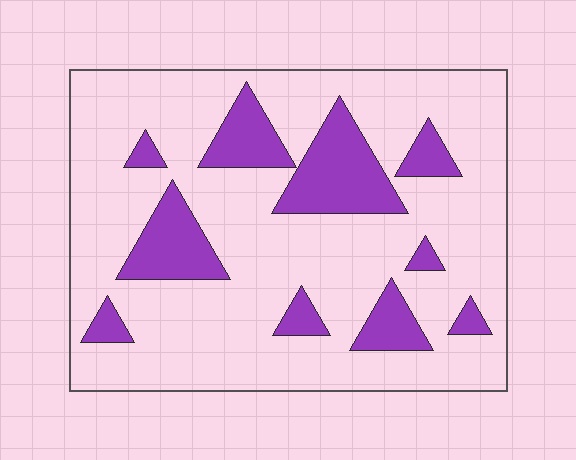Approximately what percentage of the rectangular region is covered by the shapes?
Approximately 20%.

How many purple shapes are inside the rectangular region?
10.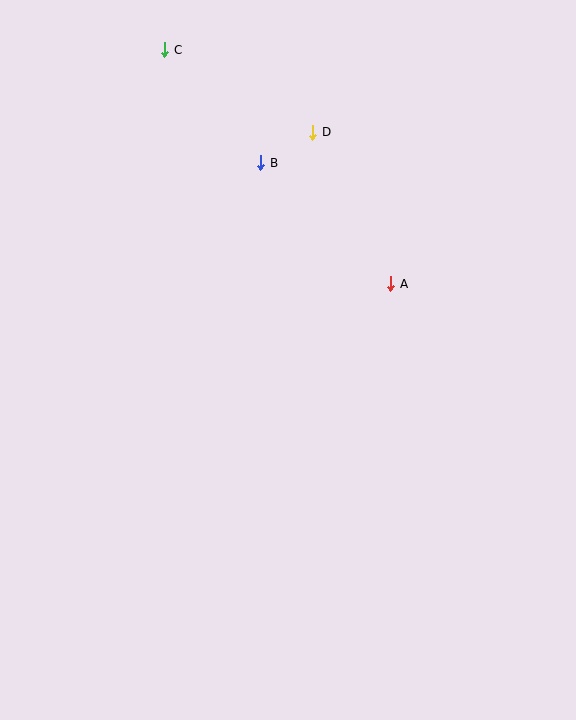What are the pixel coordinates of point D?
Point D is at (312, 132).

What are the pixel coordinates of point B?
Point B is at (261, 163).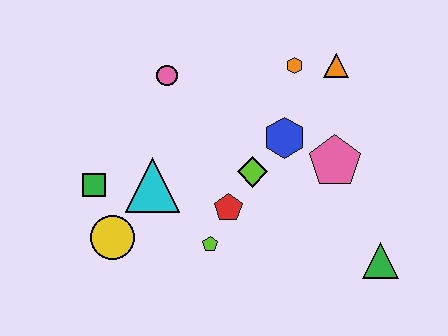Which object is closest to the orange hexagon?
The orange triangle is closest to the orange hexagon.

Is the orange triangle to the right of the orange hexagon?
Yes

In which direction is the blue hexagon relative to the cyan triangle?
The blue hexagon is to the right of the cyan triangle.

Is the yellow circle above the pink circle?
No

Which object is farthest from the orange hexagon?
The yellow circle is farthest from the orange hexagon.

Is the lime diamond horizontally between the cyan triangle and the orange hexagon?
Yes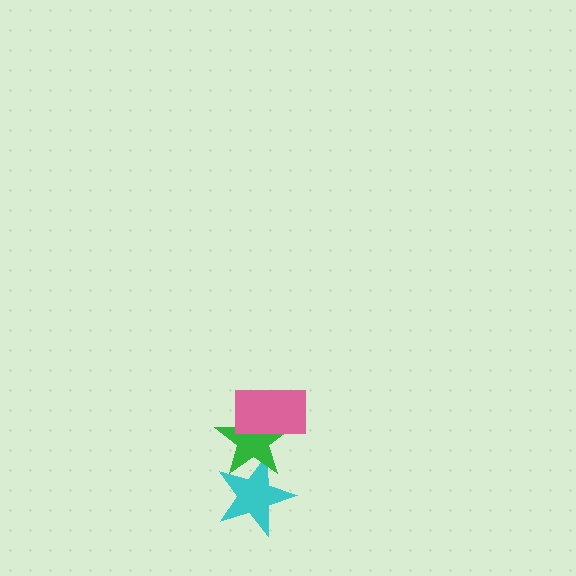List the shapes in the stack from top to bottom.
From top to bottom: the pink rectangle, the green star, the cyan star.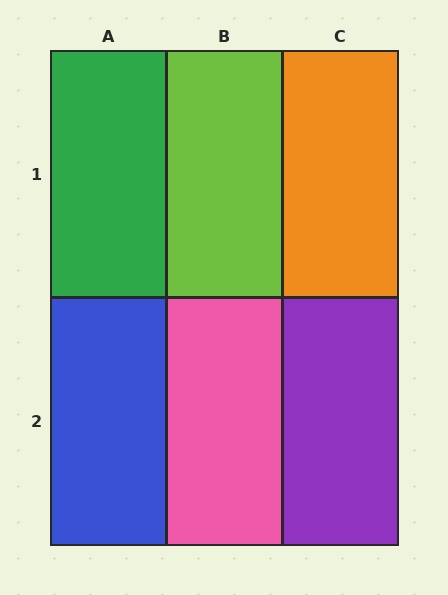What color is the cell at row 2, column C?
Purple.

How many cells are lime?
1 cell is lime.